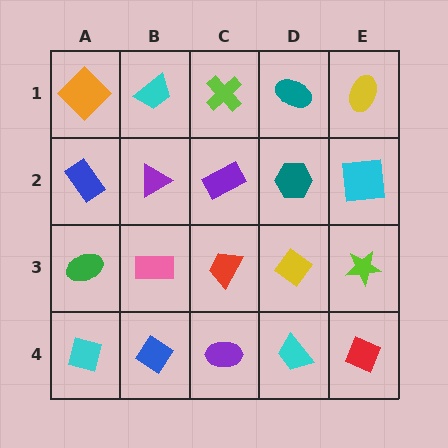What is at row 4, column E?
A red diamond.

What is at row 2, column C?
A purple rectangle.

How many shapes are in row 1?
5 shapes.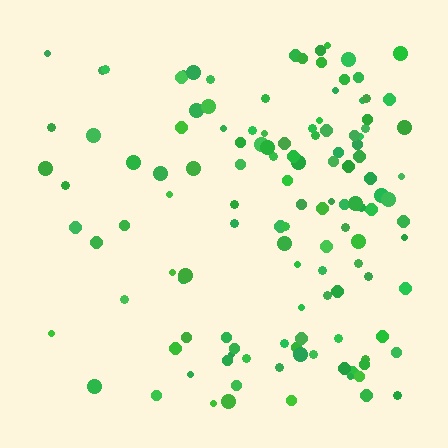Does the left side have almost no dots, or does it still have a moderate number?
Still a moderate number, just noticeably fewer than the right.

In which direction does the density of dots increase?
From left to right, with the right side densest.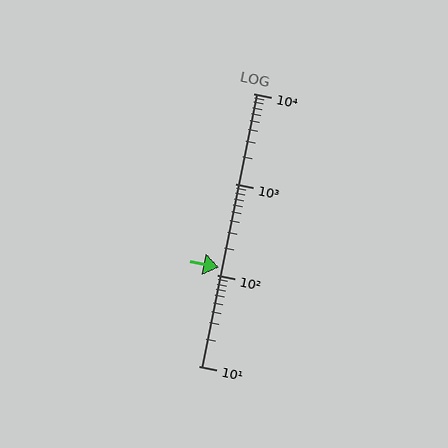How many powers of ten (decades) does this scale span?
The scale spans 3 decades, from 10 to 10000.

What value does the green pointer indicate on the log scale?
The pointer indicates approximately 120.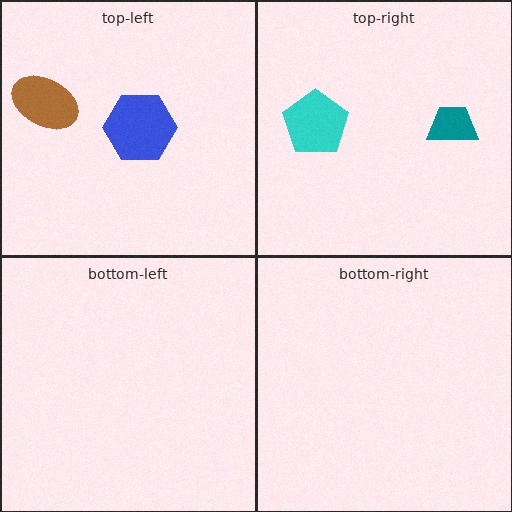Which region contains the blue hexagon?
The top-left region.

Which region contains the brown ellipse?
The top-left region.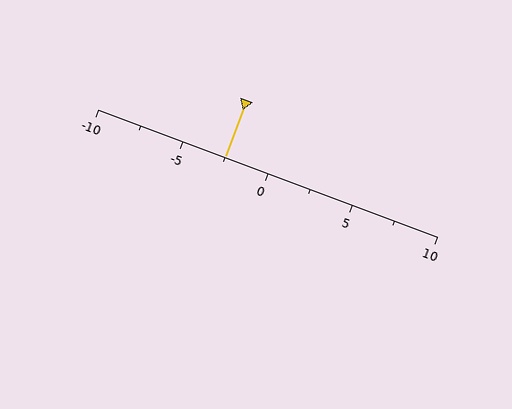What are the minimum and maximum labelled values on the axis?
The axis runs from -10 to 10.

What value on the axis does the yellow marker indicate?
The marker indicates approximately -2.5.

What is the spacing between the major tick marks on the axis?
The major ticks are spaced 5 apart.